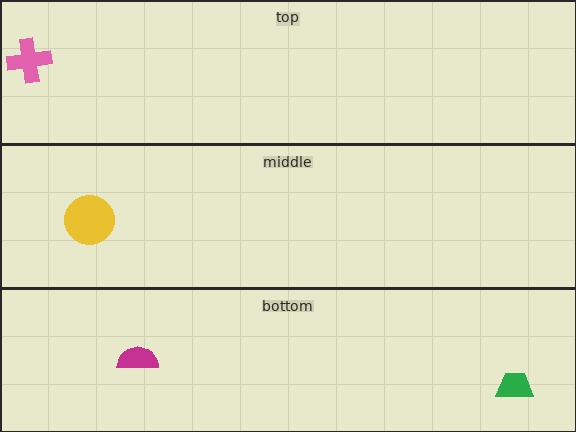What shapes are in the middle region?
The yellow circle.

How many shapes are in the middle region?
1.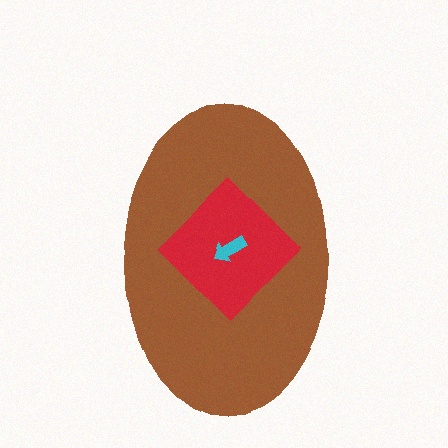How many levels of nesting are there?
3.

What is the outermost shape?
The brown ellipse.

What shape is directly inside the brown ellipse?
The red diamond.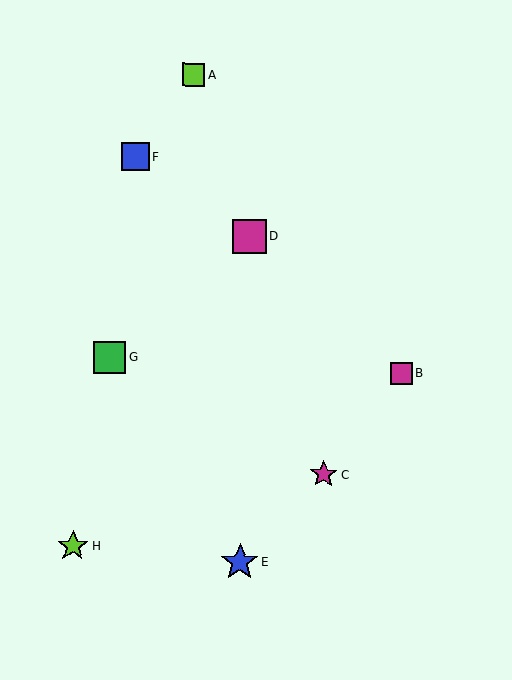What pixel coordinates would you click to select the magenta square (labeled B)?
Click at (401, 373) to select the magenta square B.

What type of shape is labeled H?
Shape H is a lime star.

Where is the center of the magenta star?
The center of the magenta star is at (324, 474).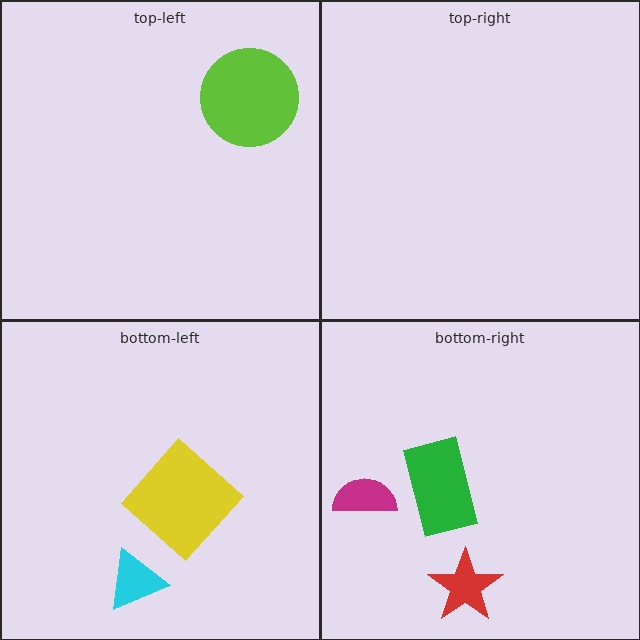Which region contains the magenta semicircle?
The bottom-right region.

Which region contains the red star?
The bottom-right region.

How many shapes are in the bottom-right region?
3.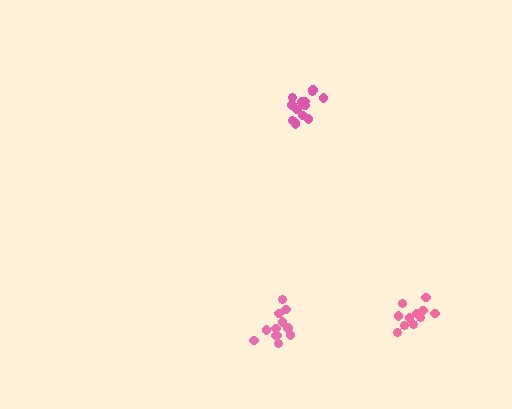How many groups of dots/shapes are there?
There are 3 groups.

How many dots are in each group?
Group 1: 14 dots, Group 2: 12 dots, Group 3: 12 dots (38 total).